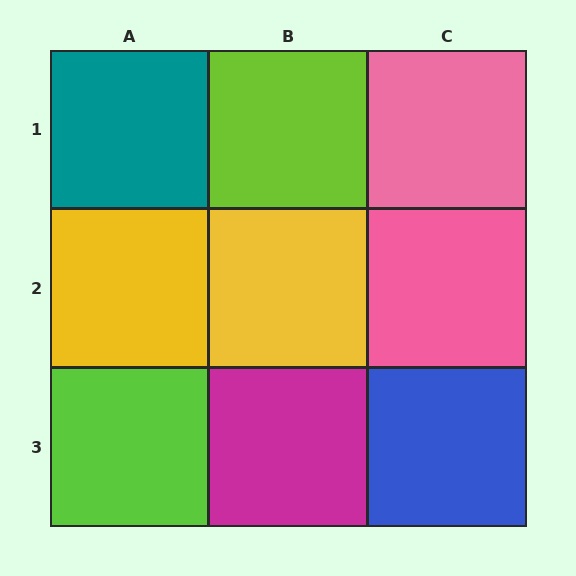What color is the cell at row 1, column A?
Teal.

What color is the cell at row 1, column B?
Lime.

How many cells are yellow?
2 cells are yellow.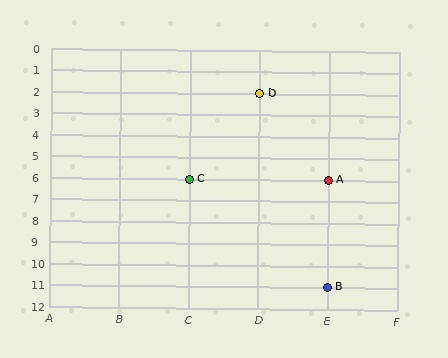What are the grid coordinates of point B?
Point B is at grid coordinates (E, 11).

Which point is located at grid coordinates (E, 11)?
Point B is at (E, 11).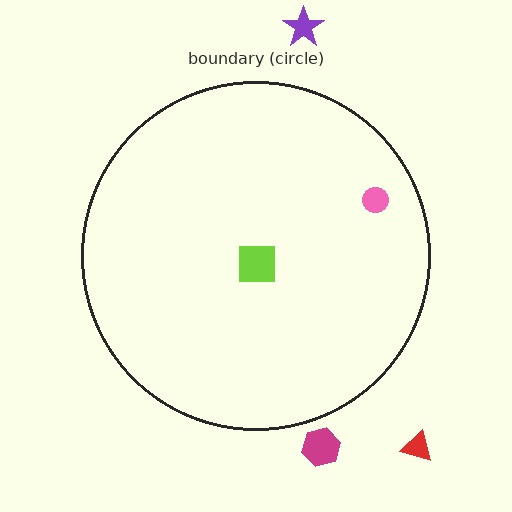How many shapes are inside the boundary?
2 inside, 3 outside.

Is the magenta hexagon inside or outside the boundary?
Outside.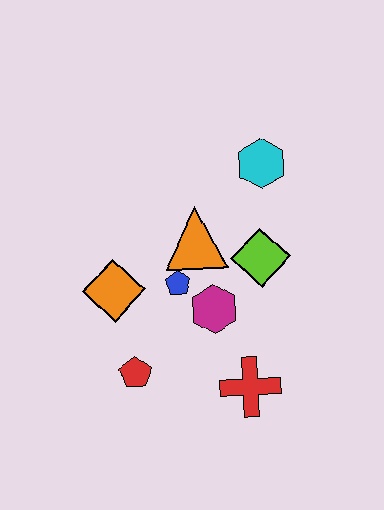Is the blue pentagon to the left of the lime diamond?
Yes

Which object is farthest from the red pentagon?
The cyan hexagon is farthest from the red pentagon.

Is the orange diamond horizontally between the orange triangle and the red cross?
No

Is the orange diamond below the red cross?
No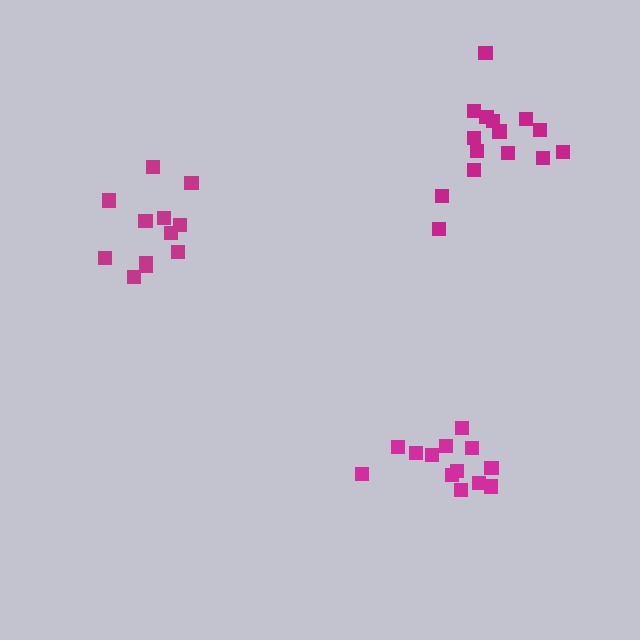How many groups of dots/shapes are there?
There are 3 groups.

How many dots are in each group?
Group 1: 13 dots, Group 2: 12 dots, Group 3: 15 dots (40 total).